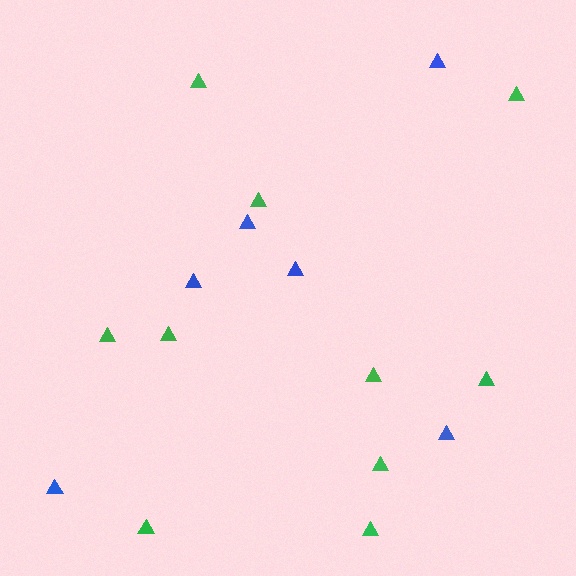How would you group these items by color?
There are 2 groups: one group of green triangles (10) and one group of blue triangles (6).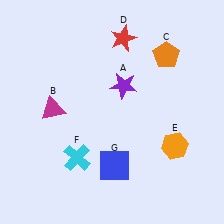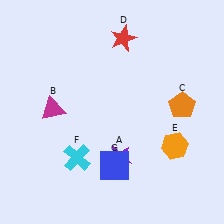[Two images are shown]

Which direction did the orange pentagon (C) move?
The orange pentagon (C) moved down.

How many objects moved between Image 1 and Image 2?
2 objects moved between the two images.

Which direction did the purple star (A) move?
The purple star (A) moved down.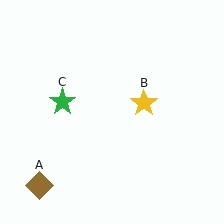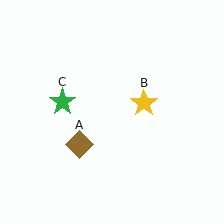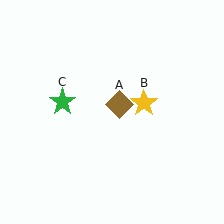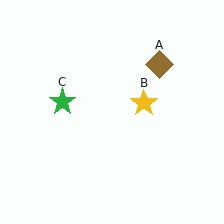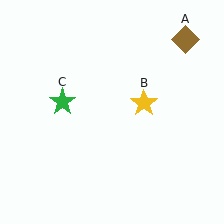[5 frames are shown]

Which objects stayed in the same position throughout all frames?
Yellow star (object B) and green star (object C) remained stationary.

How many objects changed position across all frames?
1 object changed position: brown diamond (object A).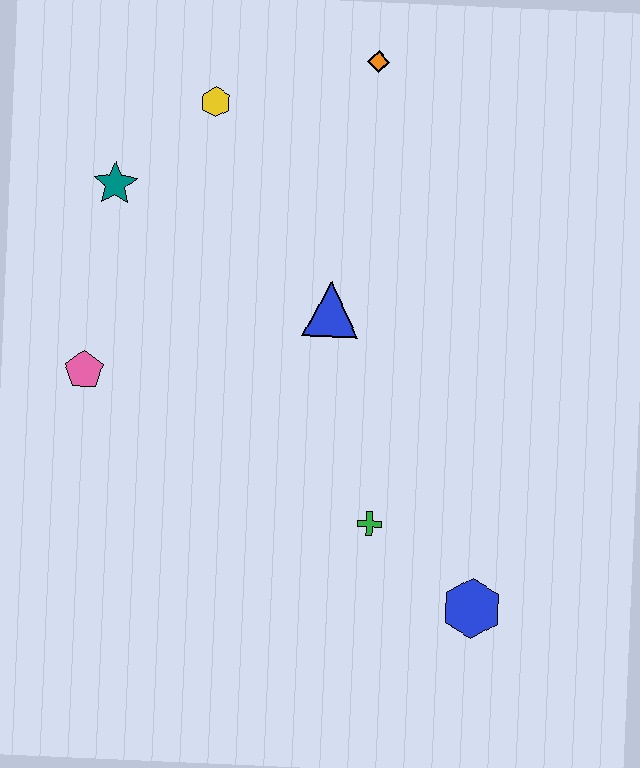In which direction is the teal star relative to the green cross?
The teal star is above the green cross.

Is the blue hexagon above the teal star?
No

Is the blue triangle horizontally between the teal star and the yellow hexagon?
No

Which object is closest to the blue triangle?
The green cross is closest to the blue triangle.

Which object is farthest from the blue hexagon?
The yellow hexagon is farthest from the blue hexagon.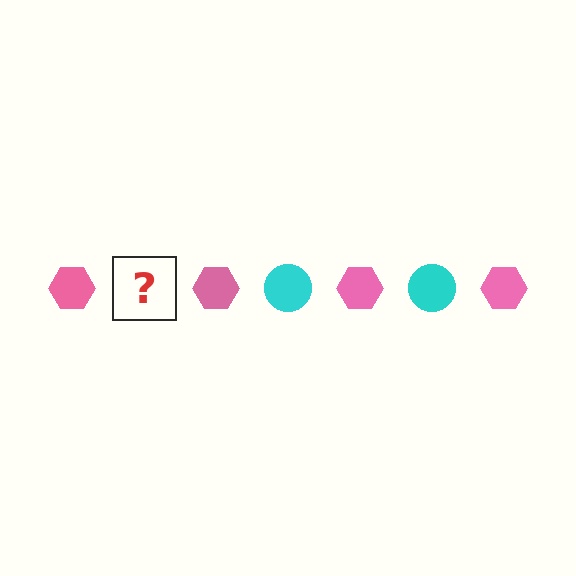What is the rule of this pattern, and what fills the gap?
The rule is that the pattern alternates between pink hexagon and cyan circle. The gap should be filled with a cyan circle.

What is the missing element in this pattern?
The missing element is a cyan circle.